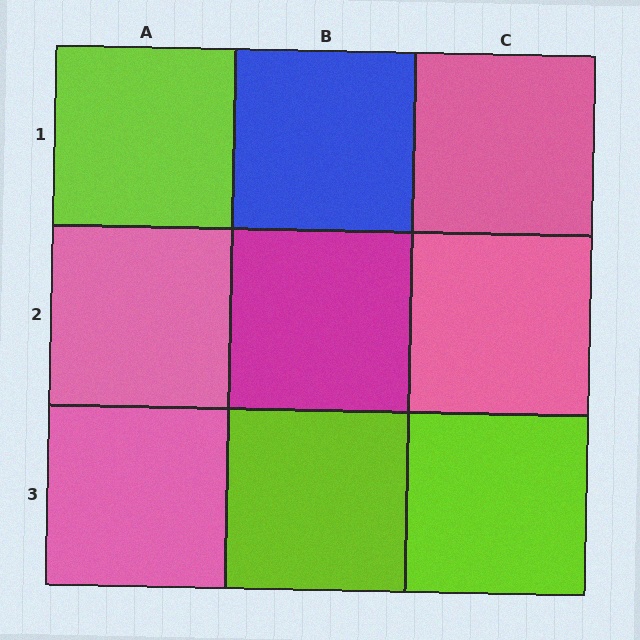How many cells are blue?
1 cell is blue.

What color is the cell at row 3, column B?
Lime.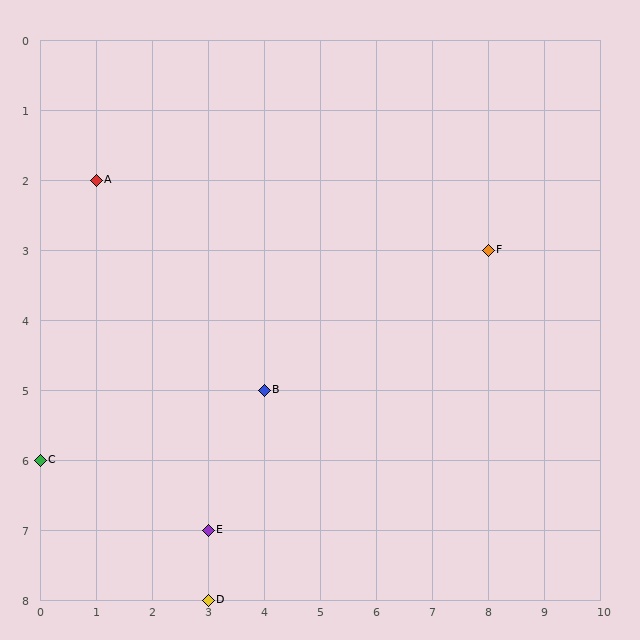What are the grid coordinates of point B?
Point B is at grid coordinates (4, 5).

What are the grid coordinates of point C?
Point C is at grid coordinates (0, 6).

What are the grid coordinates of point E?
Point E is at grid coordinates (3, 7).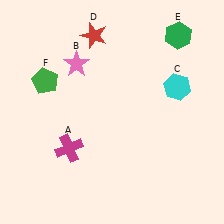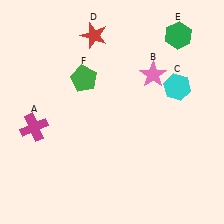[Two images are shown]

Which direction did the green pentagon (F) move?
The green pentagon (F) moved right.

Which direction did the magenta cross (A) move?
The magenta cross (A) moved left.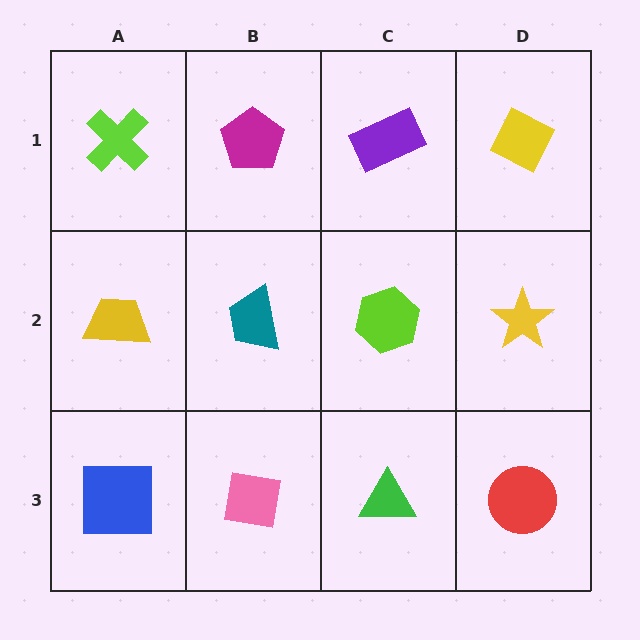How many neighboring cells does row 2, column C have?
4.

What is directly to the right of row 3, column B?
A green triangle.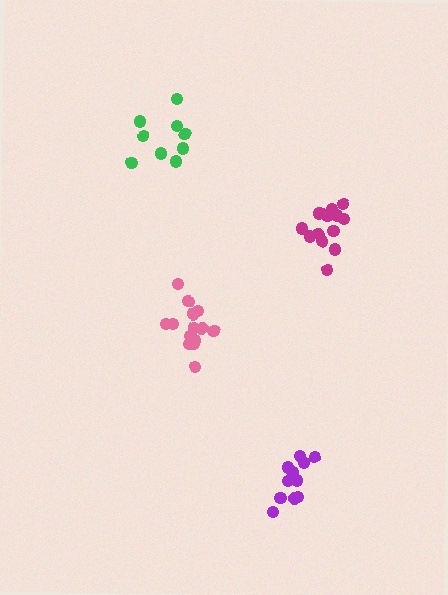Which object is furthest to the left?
The green cluster is leftmost.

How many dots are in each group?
Group 1: 9 dots, Group 2: 14 dots, Group 3: 11 dots, Group 4: 14 dots (48 total).